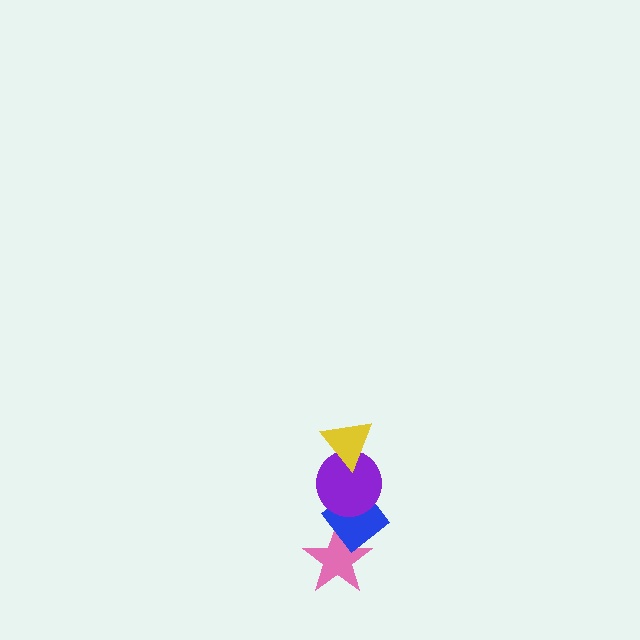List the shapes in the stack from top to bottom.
From top to bottom: the yellow triangle, the purple circle, the blue diamond, the pink star.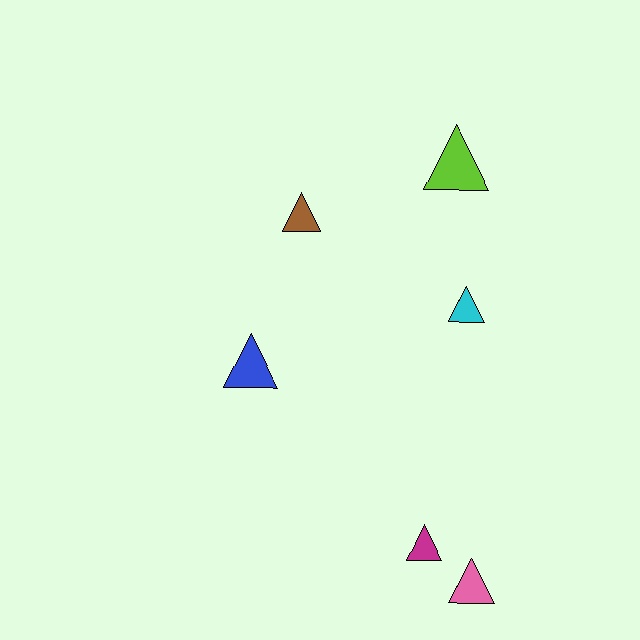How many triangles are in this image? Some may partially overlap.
There are 6 triangles.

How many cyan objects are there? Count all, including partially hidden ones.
There is 1 cyan object.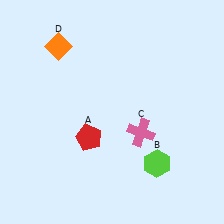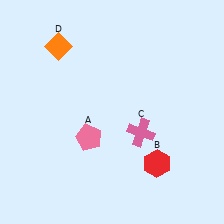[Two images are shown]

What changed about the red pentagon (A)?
In Image 1, A is red. In Image 2, it changed to pink.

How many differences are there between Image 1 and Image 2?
There are 2 differences between the two images.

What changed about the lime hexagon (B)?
In Image 1, B is lime. In Image 2, it changed to red.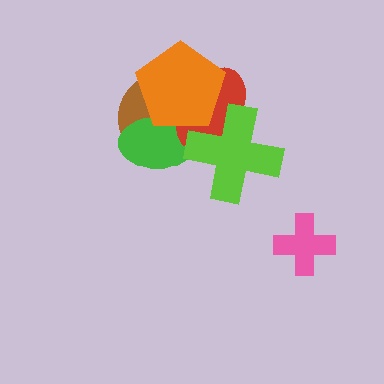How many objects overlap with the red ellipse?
4 objects overlap with the red ellipse.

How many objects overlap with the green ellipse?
4 objects overlap with the green ellipse.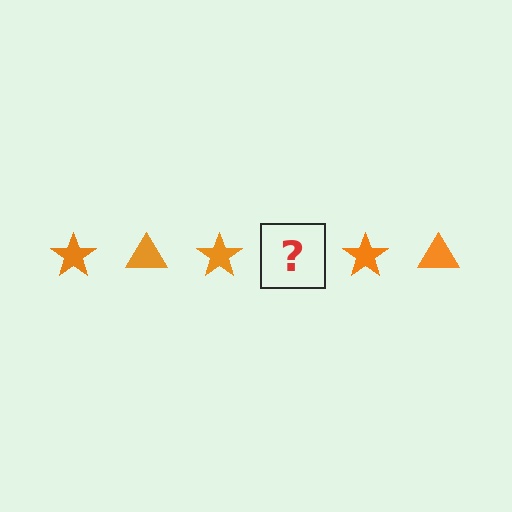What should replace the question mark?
The question mark should be replaced with an orange triangle.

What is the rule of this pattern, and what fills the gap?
The rule is that the pattern cycles through star, triangle shapes in orange. The gap should be filled with an orange triangle.